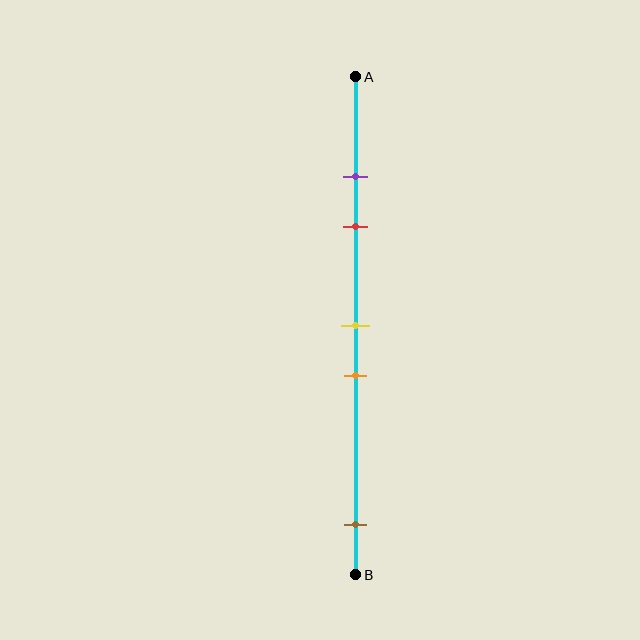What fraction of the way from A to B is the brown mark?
The brown mark is approximately 90% (0.9) of the way from A to B.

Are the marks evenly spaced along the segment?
No, the marks are not evenly spaced.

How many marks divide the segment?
There are 5 marks dividing the segment.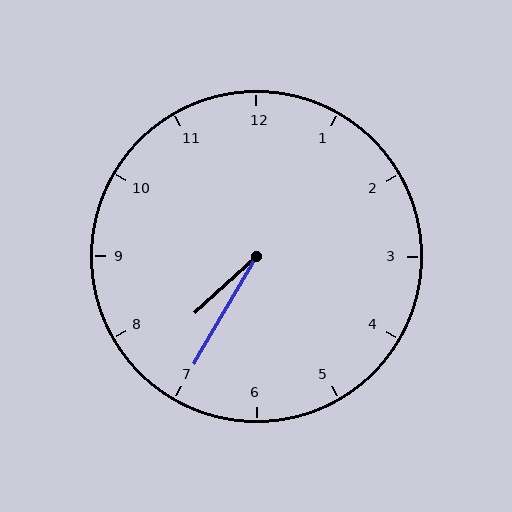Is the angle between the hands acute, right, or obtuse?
It is acute.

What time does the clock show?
7:35.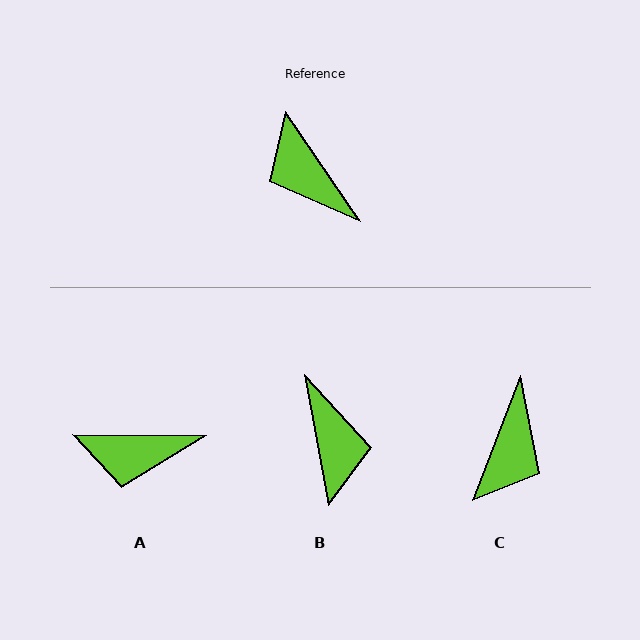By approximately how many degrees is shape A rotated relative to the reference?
Approximately 55 degrees counter-clockwise.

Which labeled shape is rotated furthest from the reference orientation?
B, about 156 degrees away.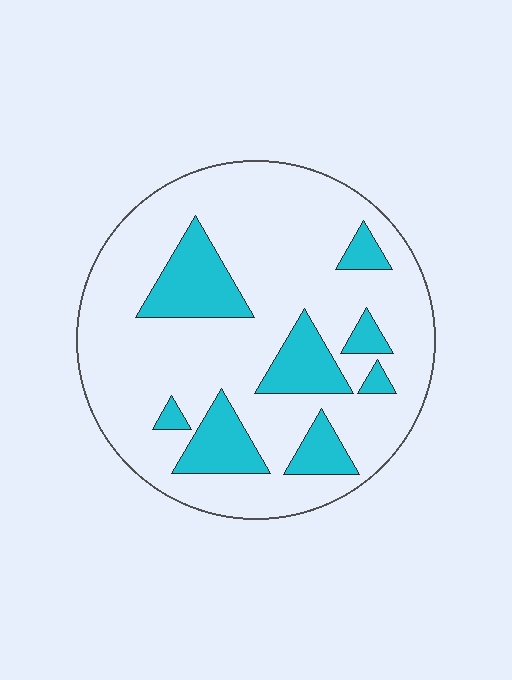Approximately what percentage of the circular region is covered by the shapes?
Approximately 20%.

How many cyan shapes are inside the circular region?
8.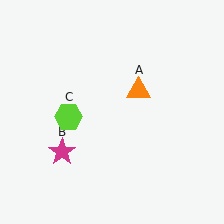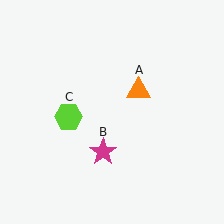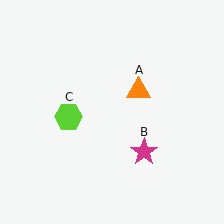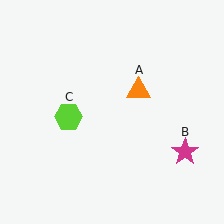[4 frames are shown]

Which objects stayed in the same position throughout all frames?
Orange triangle (object A) and lime hexagon (object C) remained stationary.